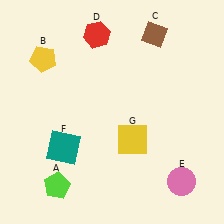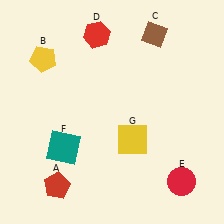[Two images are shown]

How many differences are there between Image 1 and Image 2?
There are 2 differences between the two images.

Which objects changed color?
A changed from lime to red. E changed from pink to red.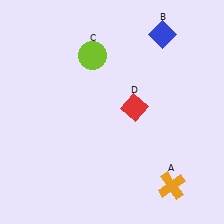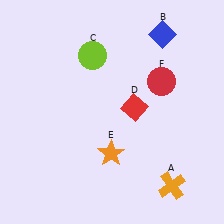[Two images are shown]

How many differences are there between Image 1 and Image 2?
There are 2 differences between the two images.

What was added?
An orange star (E), a red circle (F) were added in Image 2.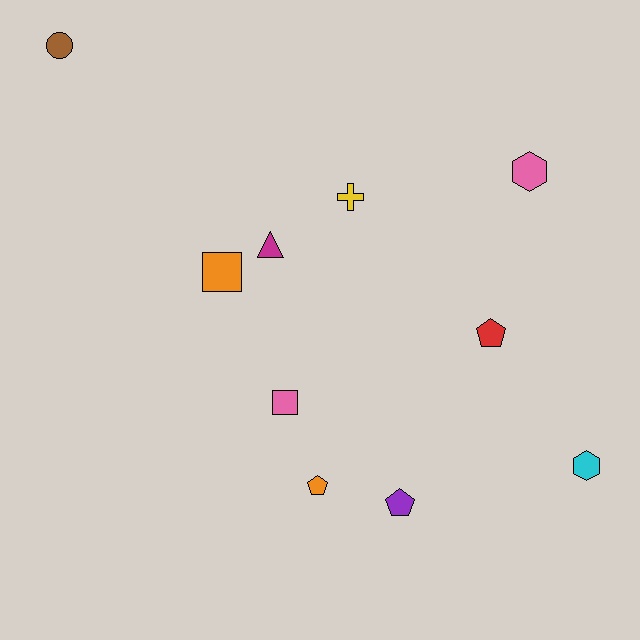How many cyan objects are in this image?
There is 1 cyan object.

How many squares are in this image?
There are 2 squares.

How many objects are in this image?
There are 10 objects.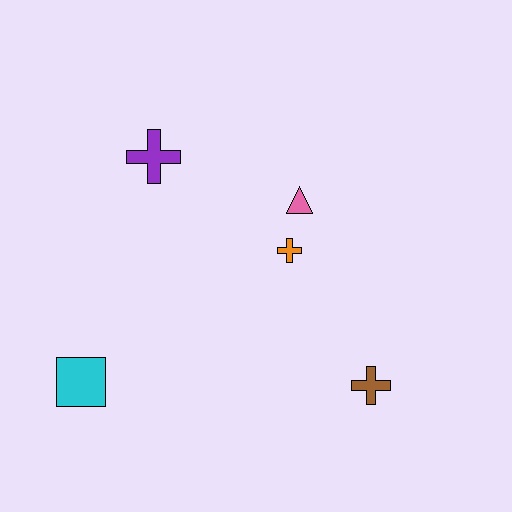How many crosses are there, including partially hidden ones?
There are 3 crosses.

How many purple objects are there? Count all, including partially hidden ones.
There is 1 purple object.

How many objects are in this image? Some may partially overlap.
There are 5 objects.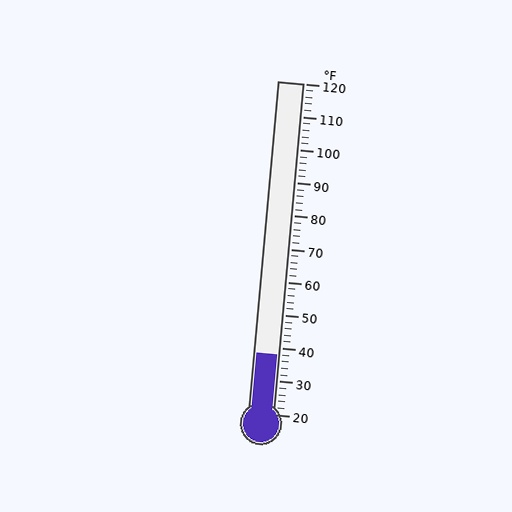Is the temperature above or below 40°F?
The temperature is below 40°F.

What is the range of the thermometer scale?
The thermometer scale ranges from 20°F to 120°F.